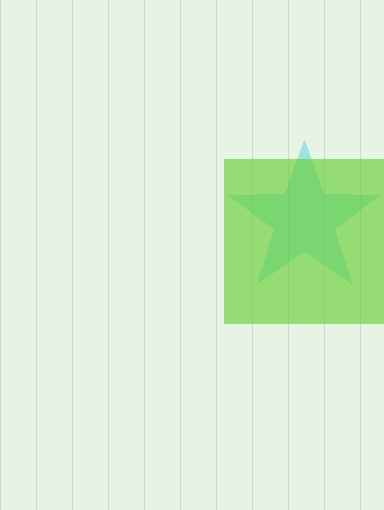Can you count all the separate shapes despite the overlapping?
Yes, there are 2 separate shapes.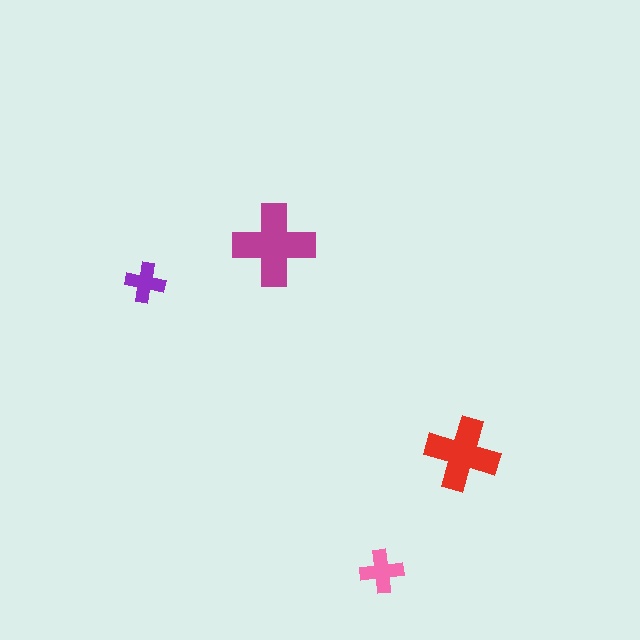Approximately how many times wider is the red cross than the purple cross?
About 2 times wider.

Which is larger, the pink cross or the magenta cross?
The magenta one.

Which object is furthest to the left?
The purple cross is leftmost.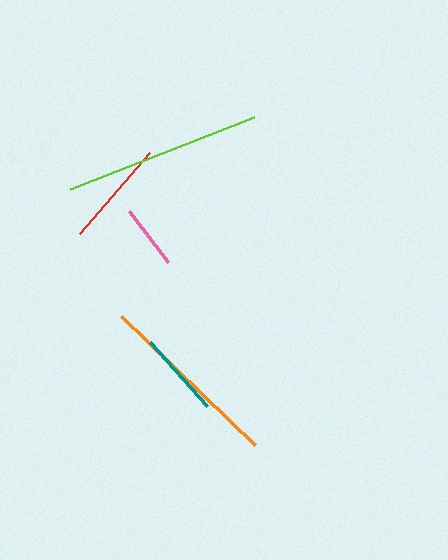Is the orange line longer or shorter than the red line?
The orange line is longer than the red line.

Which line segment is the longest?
The lime line is the longest at approximately 197 pixels.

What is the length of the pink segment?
The pink segment is approximately 64 pixels long.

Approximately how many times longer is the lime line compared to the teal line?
The lime line is approximately 2.3 times the length of the teal line.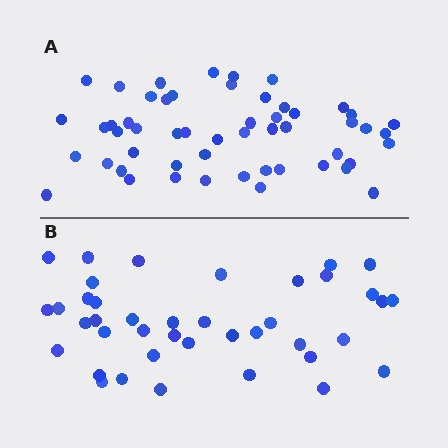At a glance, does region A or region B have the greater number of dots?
Region A (the top region) has more dots.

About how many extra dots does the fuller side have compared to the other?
Region A has approximately 15 more dots than region B.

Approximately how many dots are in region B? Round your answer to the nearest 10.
About 40 dots.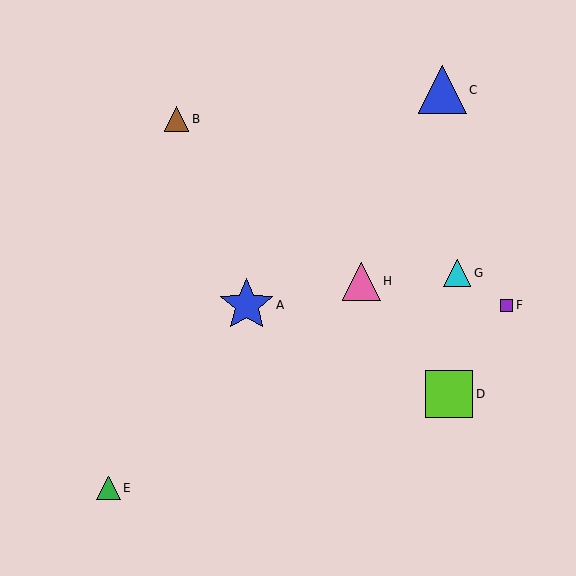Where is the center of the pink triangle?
The center of the pink triangle is at (361, 281).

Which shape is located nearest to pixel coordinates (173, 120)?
The brown triangle (labeled B) at (176, 119) is nearest to that location.